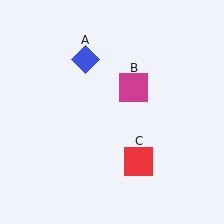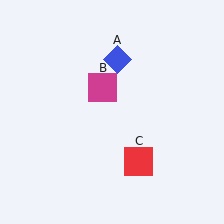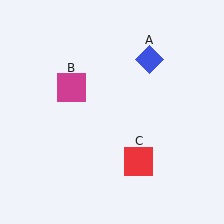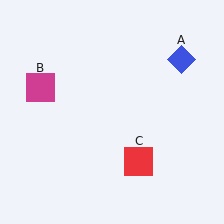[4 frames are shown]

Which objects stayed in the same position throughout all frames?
Red square (object C) remained stationary.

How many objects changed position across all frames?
2 objects changed position: blue diamond (object A), magenta square (object B).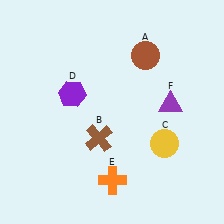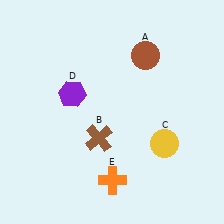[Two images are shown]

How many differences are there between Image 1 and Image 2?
There is 1 difference between the two images.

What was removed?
The purple triangle (F) was removed in Image 2.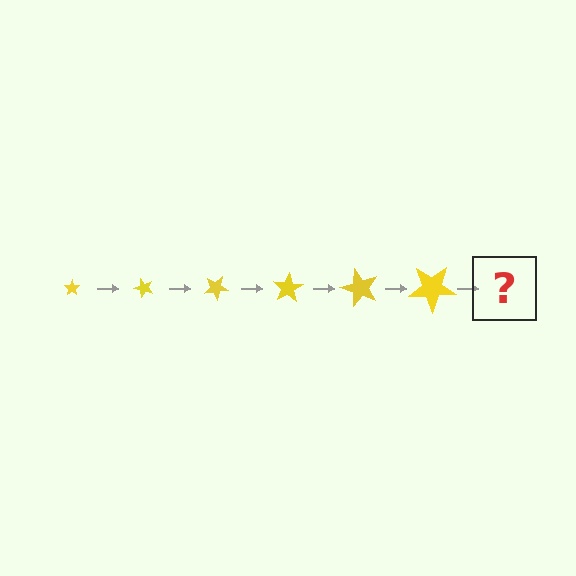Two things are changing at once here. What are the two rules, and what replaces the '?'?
The two rules are that the star grows larger each step and it rotates 50 degrees each step. The '?' should be a star, larger than the previous one and rotated 300 degrees from the start.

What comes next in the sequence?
The next element should be a star, larger than the previous one and rotated 300 degrees from the start.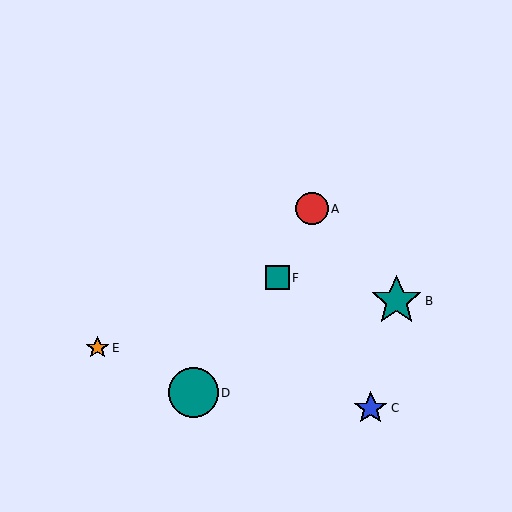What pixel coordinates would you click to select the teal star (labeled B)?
Click at (397, 301) to select the teal star B.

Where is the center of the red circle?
The center of the red circle is at (312, 209).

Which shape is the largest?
The teal star (labeled B) is the largest.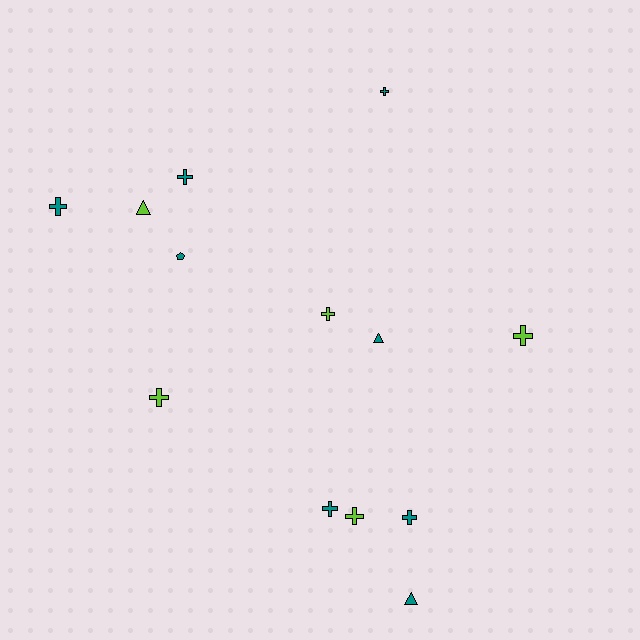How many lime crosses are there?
There are 4 lime crosses.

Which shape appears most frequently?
Cross, with 9 objects.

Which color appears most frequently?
Teal, with 8 objects.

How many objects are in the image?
There are 13 objects.